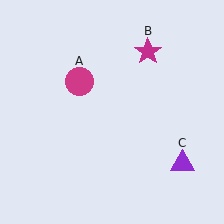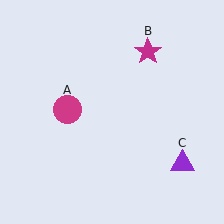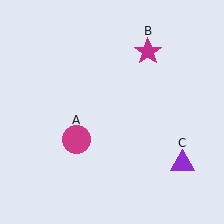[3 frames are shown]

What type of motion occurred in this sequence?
The magenta circle (object A) rotated counterclockwise around the center of the scene.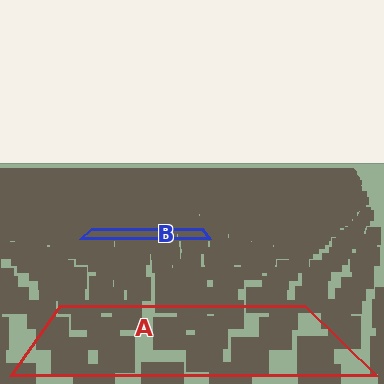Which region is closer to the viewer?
Region A is closer. The texture elements there are larger and more spread out.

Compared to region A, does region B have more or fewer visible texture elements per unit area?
Region B has more texture elements per unit area — they are packed more densely because it is farther away.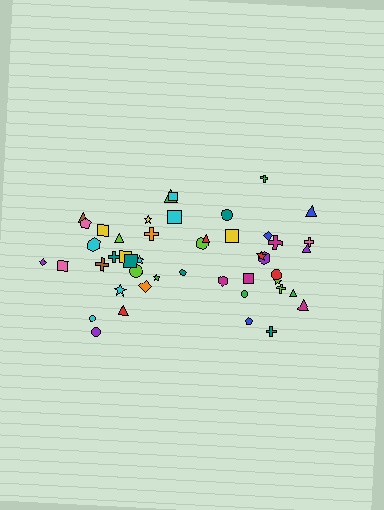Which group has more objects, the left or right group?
The left group.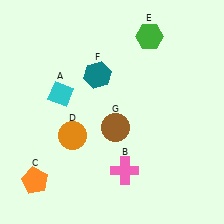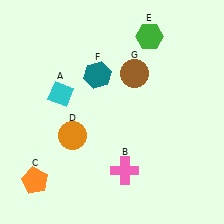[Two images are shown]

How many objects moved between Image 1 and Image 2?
1 object moved between the two images.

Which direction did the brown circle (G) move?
The brown circle (G) moved up.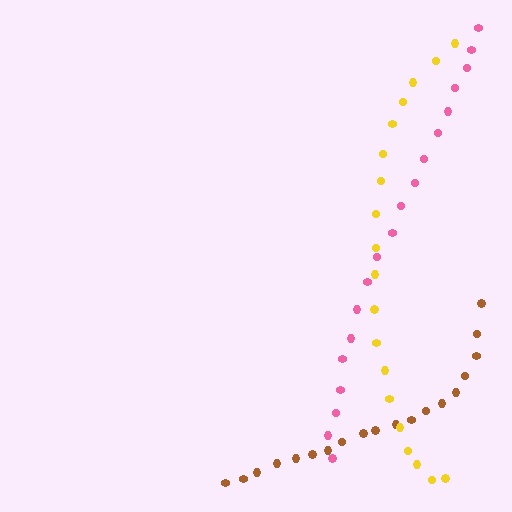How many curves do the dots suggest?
There are 3 distinct paths.